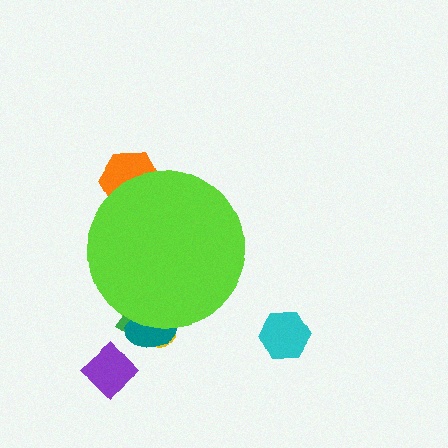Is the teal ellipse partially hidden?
Yes, the teal ellipse is partially hidden behind the lime circle.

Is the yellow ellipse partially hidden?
Yes, the yellow ellipse is partially hidden behind the lime circle.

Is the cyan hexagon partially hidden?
No, the cyan hexagon is fully visible.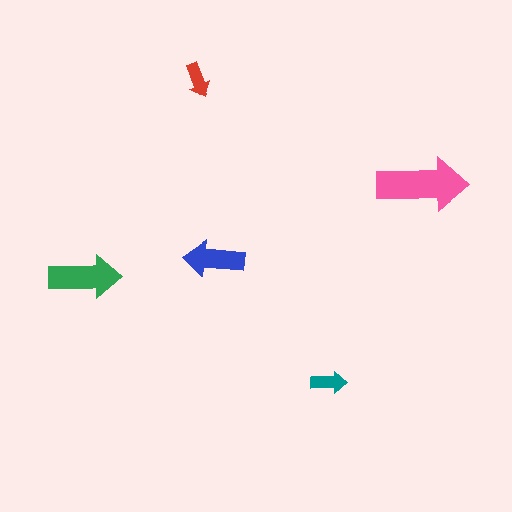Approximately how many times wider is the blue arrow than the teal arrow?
About 1.5 times wider.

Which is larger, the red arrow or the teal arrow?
The teal one.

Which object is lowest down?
The teal arrow is bottommost.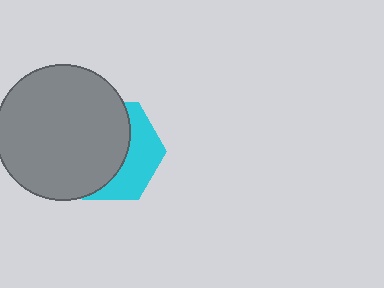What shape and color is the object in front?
The object in front is a gray circle.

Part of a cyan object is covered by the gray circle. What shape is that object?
It is a hexagon.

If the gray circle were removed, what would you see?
You would see the complete cyan hexagon.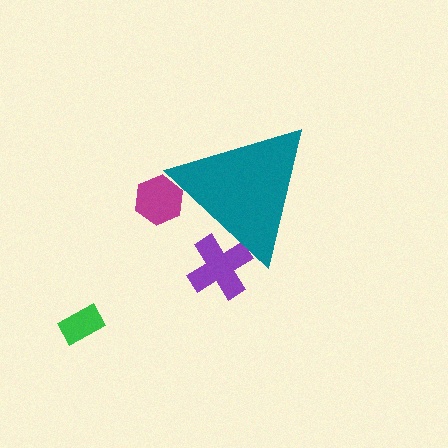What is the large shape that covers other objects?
A teal triangle.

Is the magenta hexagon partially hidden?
Yes, the magenta hexagon is partially hidden behind the teal triangle.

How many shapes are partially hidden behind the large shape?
2 shapes are partially hidden.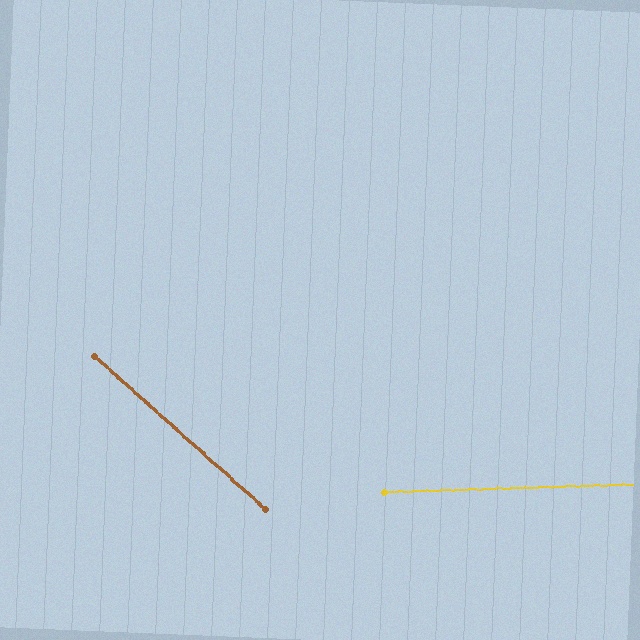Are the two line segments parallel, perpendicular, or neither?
Neither parallel nor perpendicular — they differ by about 44°.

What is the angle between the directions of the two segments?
Approximately 44 degrees.